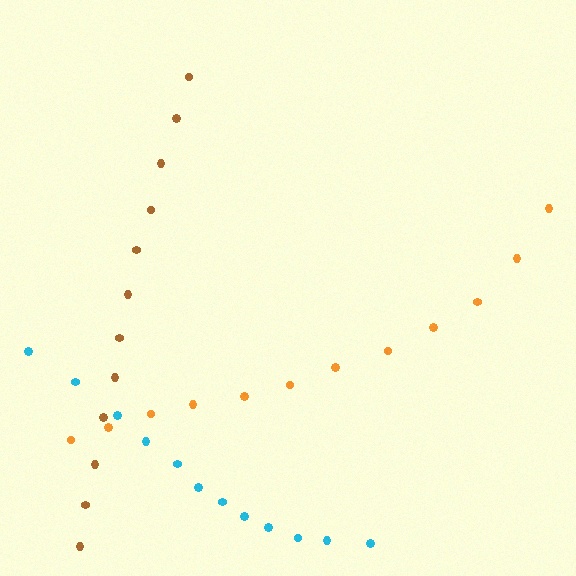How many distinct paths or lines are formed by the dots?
There are 3 distinct paths.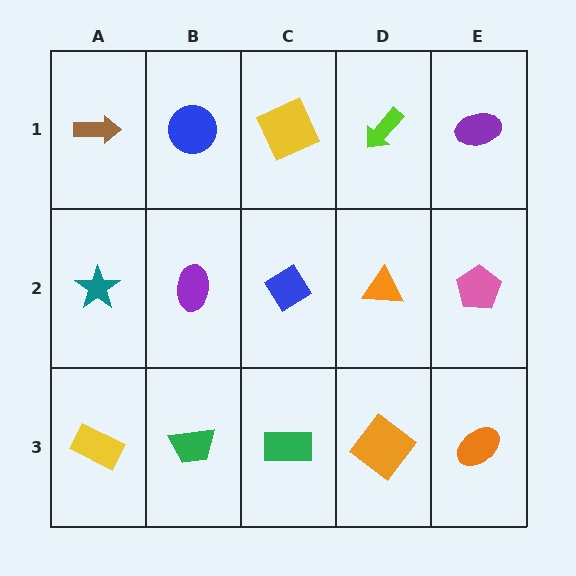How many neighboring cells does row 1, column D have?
3.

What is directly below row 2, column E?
An orange ellipse.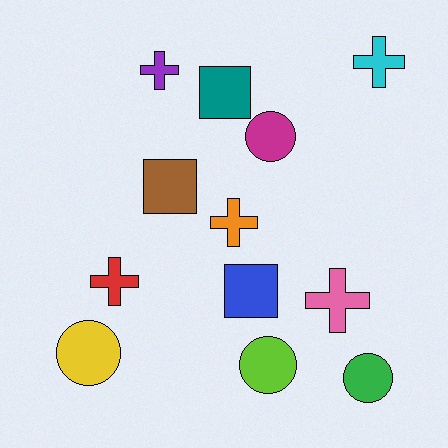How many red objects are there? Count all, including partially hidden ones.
There is 1 red object.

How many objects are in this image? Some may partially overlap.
There are 12 objects.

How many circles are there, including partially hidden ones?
There are 4 circles.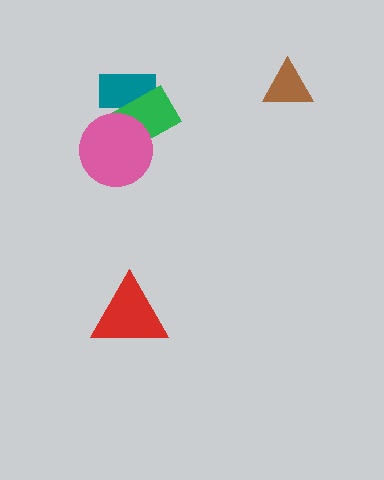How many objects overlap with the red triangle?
0 objects overlap with the red triangle.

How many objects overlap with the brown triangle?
0 objects overlap with the brown triangle.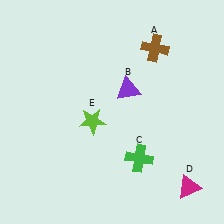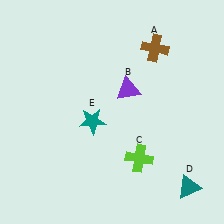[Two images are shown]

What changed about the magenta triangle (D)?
In Image 1, D is magenta. In Image 2, it changed to teal.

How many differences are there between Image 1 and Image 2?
There are 3 differences between the two images.